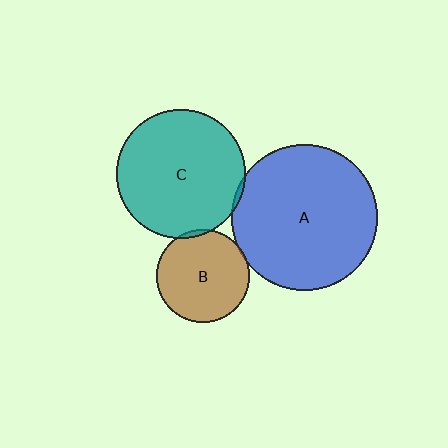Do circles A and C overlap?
Yes.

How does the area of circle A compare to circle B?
Approximately 2.5 times.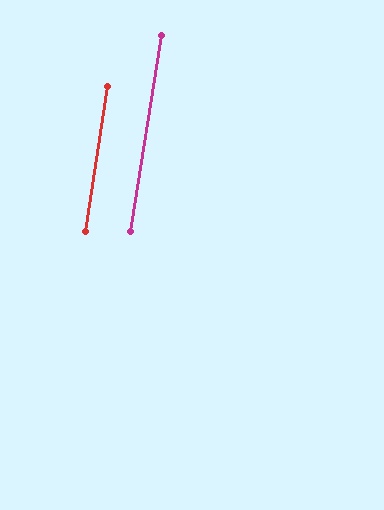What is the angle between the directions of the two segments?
Approximately 1 degree.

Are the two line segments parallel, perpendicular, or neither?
Parallel — their directions differ by only 0.6°.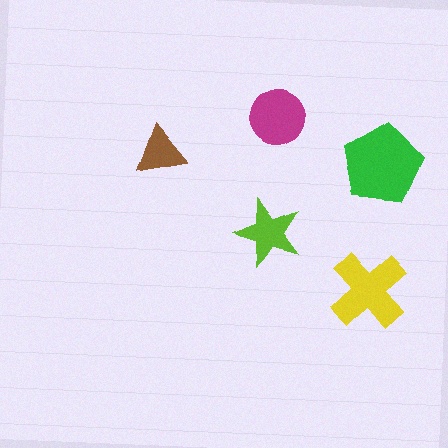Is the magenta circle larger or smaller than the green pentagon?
Smaller.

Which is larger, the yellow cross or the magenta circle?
The yellow cross.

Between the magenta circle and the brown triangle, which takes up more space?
The magenta circle.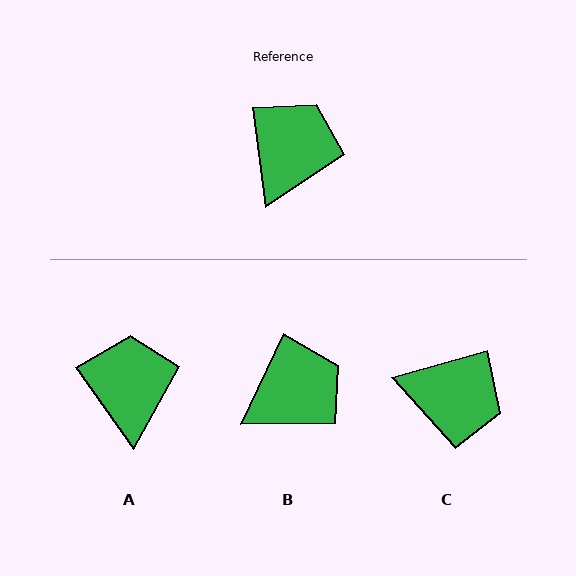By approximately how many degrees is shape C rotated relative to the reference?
Approximately 82 degrees clockwise.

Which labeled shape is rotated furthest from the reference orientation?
C, about 82 degrees away.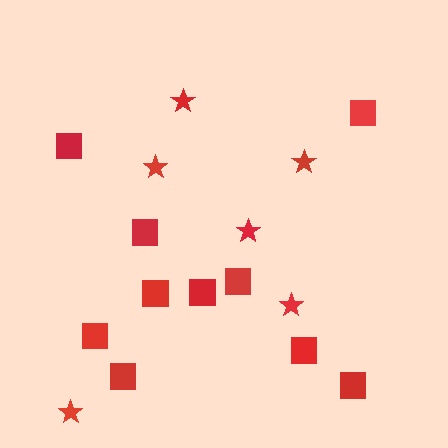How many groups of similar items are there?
There are 2 groups: one group of squares (10) and one group of stars (6).